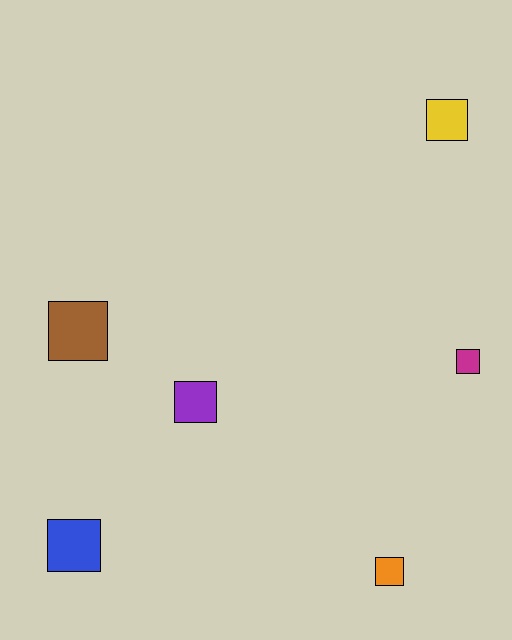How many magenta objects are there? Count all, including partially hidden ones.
There is 1 magenta object.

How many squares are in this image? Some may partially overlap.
There are 6 squares.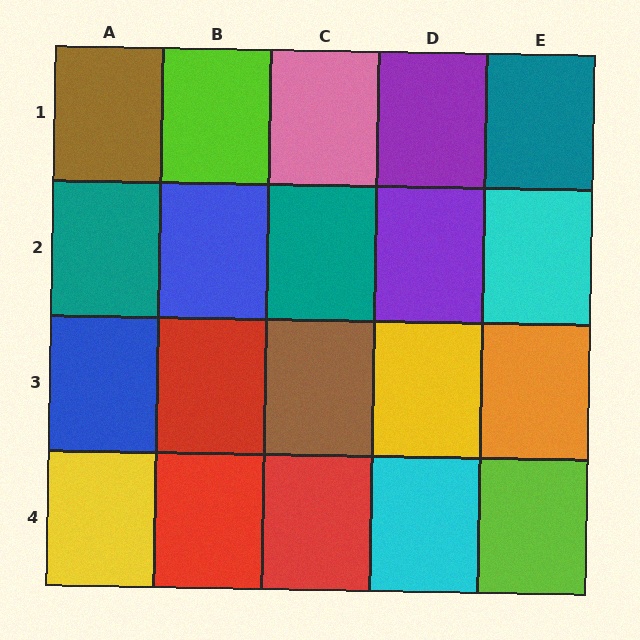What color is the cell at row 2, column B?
Blue.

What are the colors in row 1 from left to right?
Brown, lime, pink, purple, teal.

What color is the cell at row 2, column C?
Teal.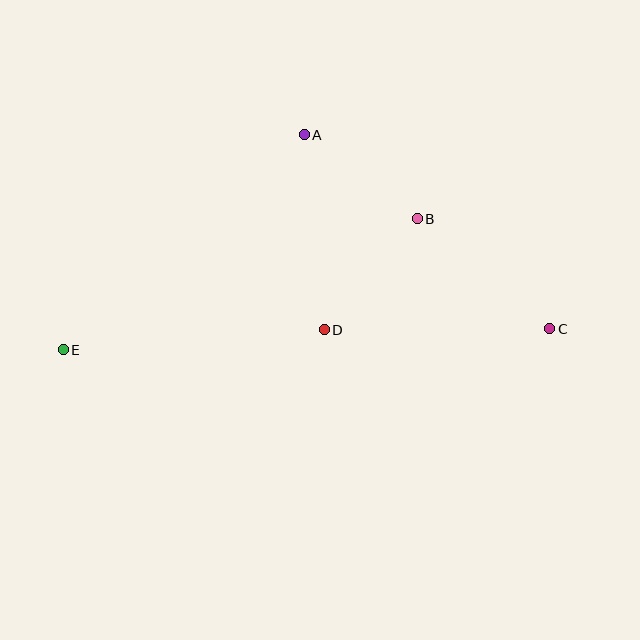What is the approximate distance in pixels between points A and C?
The distance between A and C is approximately 313 pixels.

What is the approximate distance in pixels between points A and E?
The distance between A and E is approximately 323 pixels.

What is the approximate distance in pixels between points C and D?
The distance between C and D is approximately 226 pixels.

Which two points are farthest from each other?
Points C and E are farthest from each other.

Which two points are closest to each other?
Points A and B are closest to each other.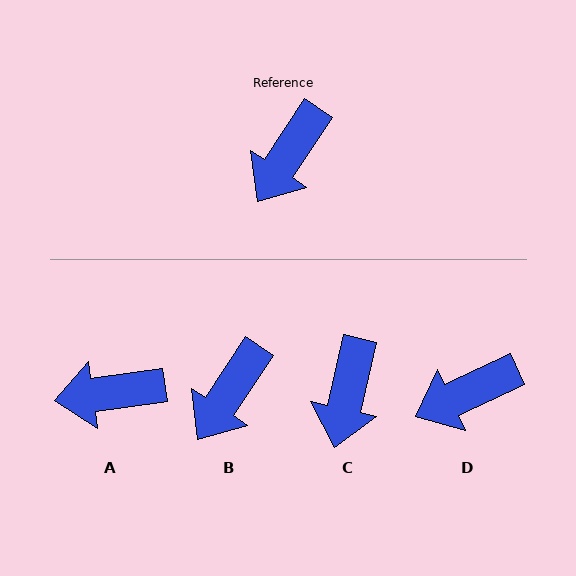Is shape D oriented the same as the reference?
No, it is off by about 32 degrees.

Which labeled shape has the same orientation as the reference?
B.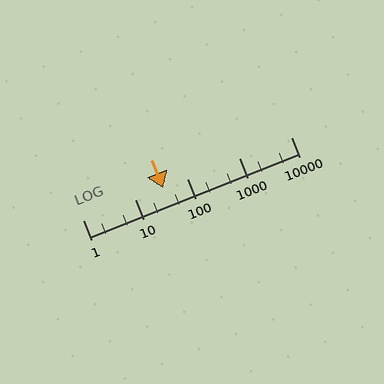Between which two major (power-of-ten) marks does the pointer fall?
The pointer is between 10 and 100.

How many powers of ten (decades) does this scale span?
The scale spans 4 decades, from 1 to 10000.